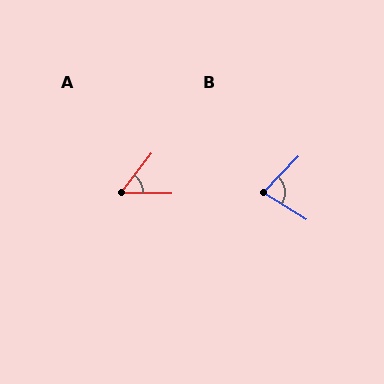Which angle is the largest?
B, at approximately 78 degrees.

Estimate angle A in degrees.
Approximately 53 degrees.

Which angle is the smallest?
A, at approximately 53 degrees.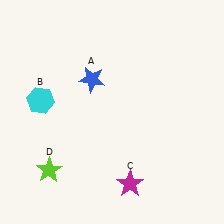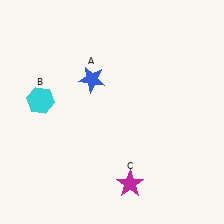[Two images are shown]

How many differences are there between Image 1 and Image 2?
There is 1 difference between the two images.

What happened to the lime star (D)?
The lime star (D) was removed in Image 2. It was in the bottom-left area of Image 1.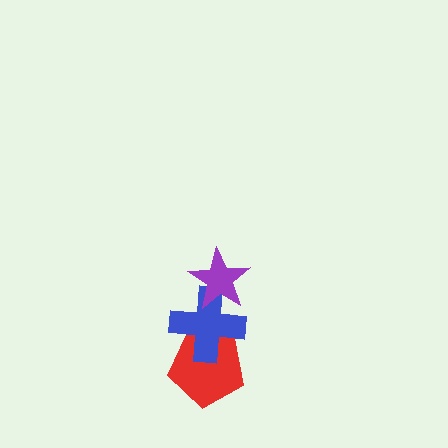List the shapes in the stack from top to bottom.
From top to bottom: the purple star, the blue cross, the red pentagon.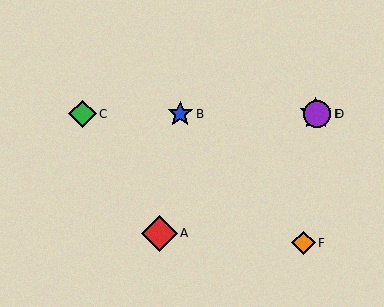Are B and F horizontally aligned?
No, B is at y≈114 and F is at y≈243.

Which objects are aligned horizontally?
Objects B, C, D, E are aligned horizontally.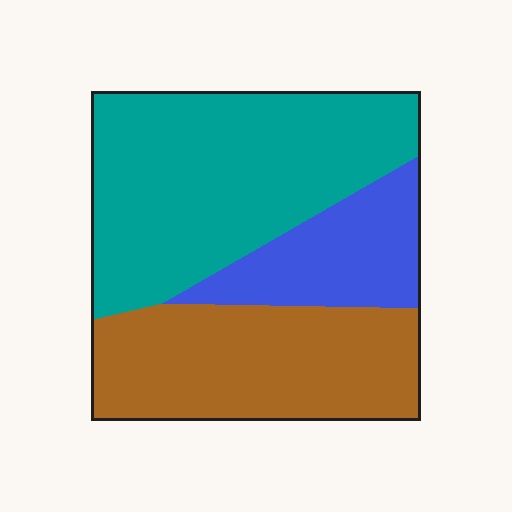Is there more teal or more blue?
Teal.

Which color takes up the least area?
Blue, at roughly 20%.